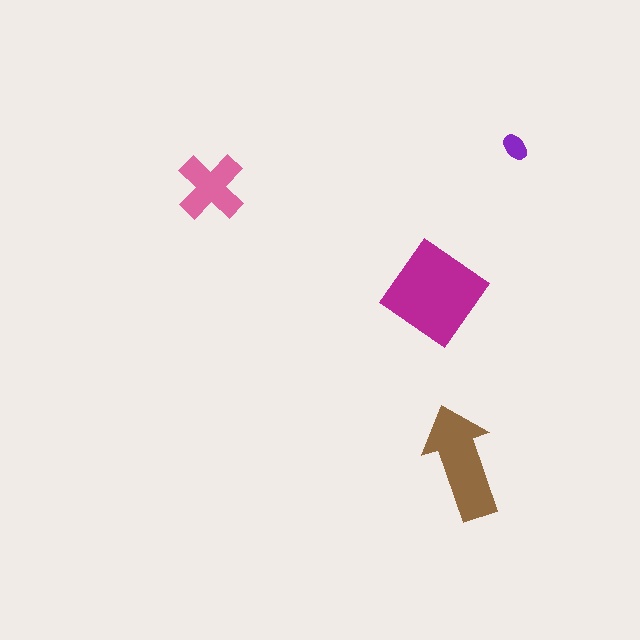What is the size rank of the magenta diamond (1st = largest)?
1st.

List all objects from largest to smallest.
The magenta diamond, the brown arrow, the pink cross, the purple ellipse.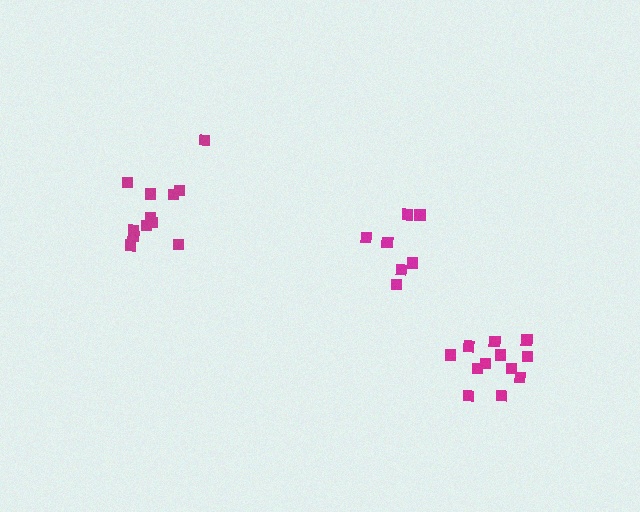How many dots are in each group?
Group 1: 7 dots, Group 2: 12 dots, Group 3: 12 dots (31 total).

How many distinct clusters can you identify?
There are 3 distinct clusters.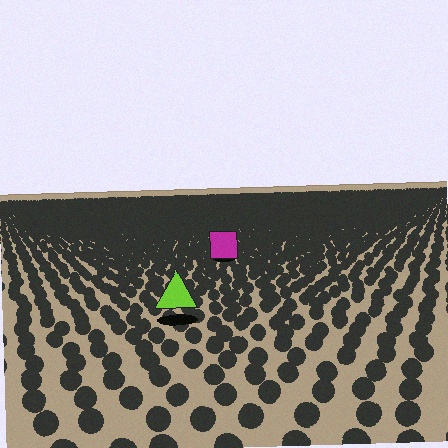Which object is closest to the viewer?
The lime triangle is closest. The texture marks near it are larger and more spread out.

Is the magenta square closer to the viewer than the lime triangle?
No. The lime triangle is closer — you can tell from the texture gradient: the ground texture is coarser near it.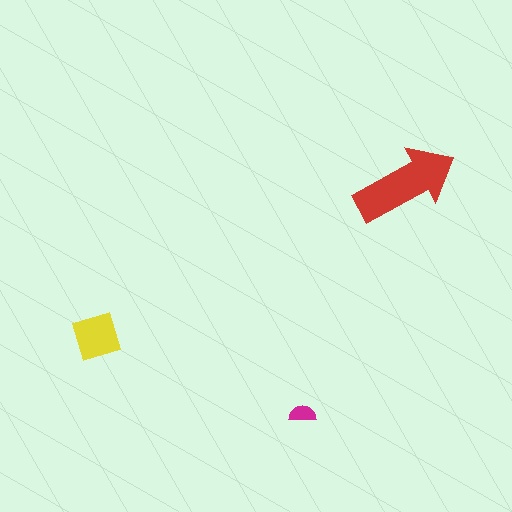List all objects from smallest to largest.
The magenta semicircle, the yellow diamond, the red arrow.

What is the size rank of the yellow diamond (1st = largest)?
2nd.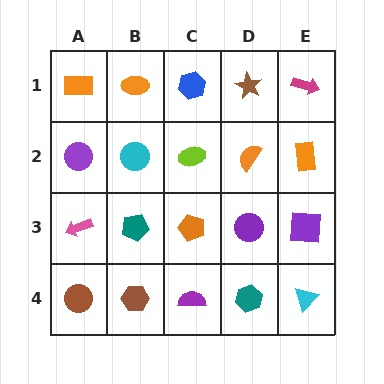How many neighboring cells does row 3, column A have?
3.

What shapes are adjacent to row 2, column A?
An orange rectangle (row 1, column A), a pink arrow (row 3, column A), a cyan circle (row 2, column B).